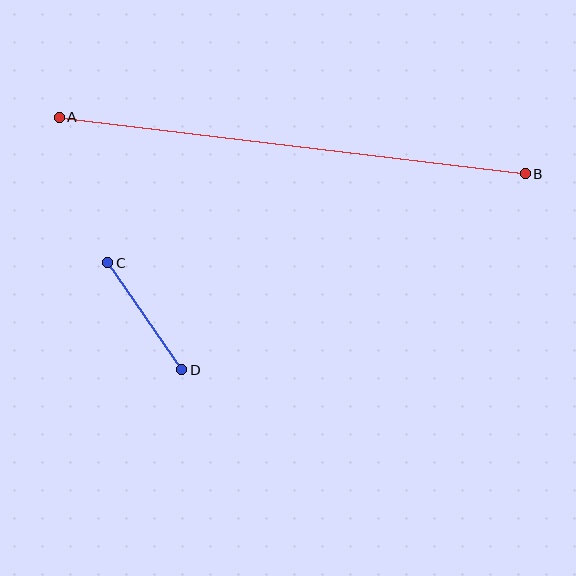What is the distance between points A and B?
The distance is approximately 469 pixels.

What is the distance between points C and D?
The distance is approximately 130 pixels.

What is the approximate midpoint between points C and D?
The midpoint is at approximately (145, 316) pixels.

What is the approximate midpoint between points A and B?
The midpoint is at approximately (292, 146) pixels.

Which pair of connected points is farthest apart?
Points A and B are farthest apart.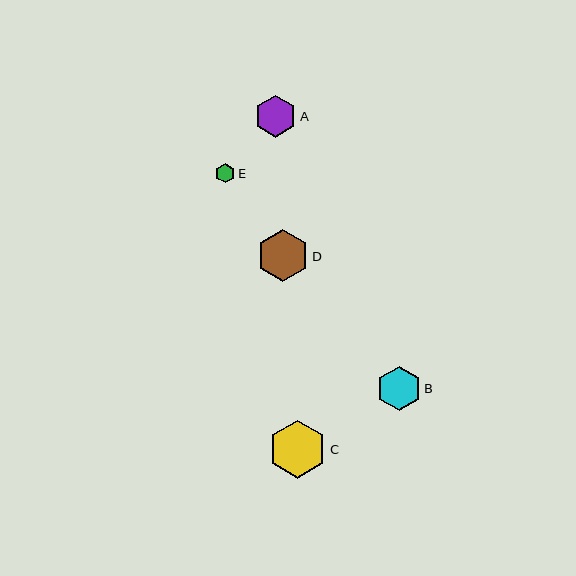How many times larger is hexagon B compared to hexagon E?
Hexagon B is approximately 2.3 times the size of hexagon E.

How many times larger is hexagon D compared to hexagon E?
Hexagon D is approximately 2.6 times the size of hexagon E.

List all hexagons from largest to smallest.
From largest to smallest: C, D, B, A, E.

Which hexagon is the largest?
Hexagon C is the largest with a size of approximately 58 pixels.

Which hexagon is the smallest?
Hexagon E is the smallest with a size of approximately 20 pixels.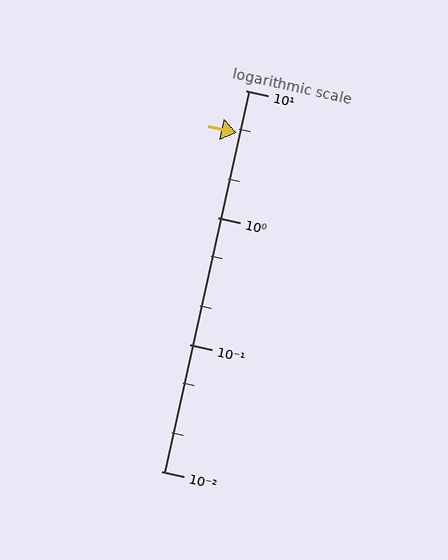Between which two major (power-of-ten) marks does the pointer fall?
The pointer is between 1 and 10.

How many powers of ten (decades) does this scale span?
The scale spans 3 decades, from 0.01 to 10.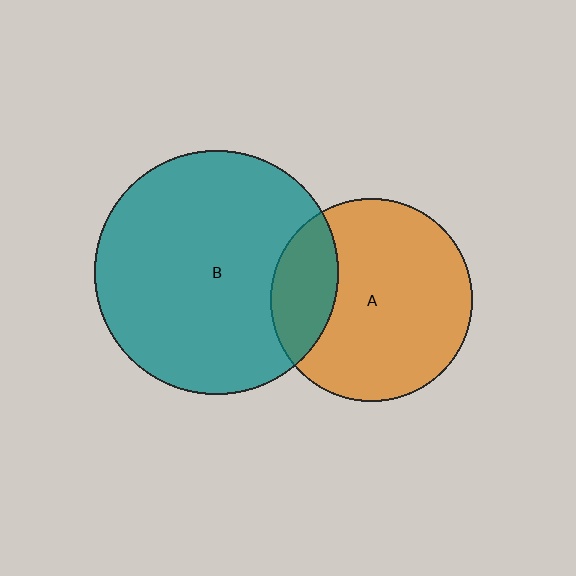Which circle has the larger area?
Circle B (teal).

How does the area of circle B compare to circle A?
Approximately 1.4 times.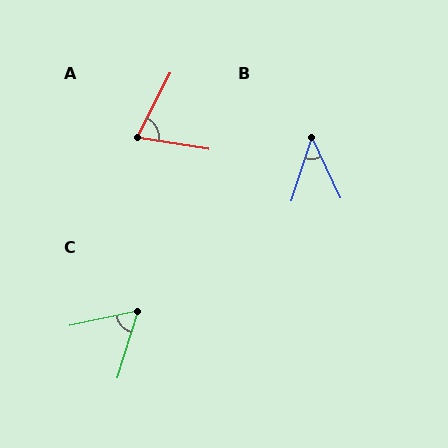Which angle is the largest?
A, at approximately 73 degrees.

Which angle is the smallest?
B, at approximately 43 degrees.